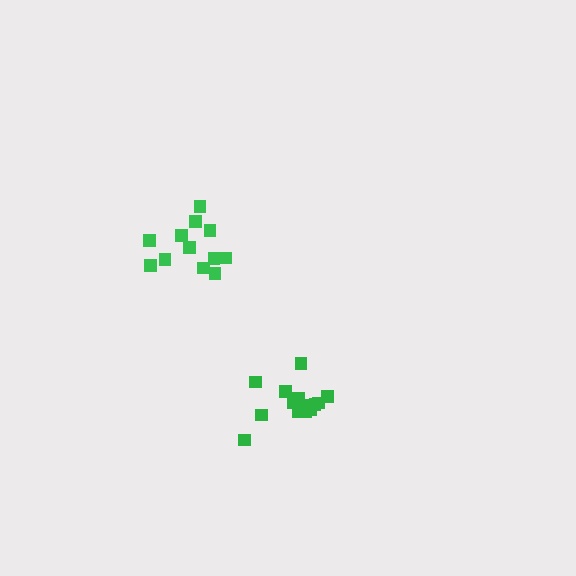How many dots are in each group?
Group 1: 15 dots, Group 2: 12 dots (27 total).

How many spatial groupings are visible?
There are 2 spatial groupings.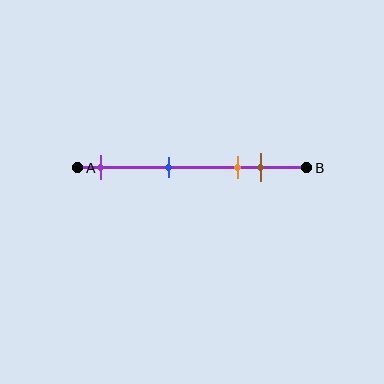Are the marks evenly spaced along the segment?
No, the marks are not evenly spaced.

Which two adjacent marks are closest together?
The orange and brown marks are the closest adjacent pair.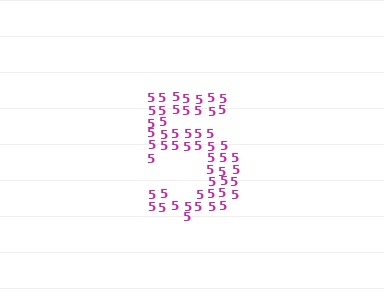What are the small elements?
The small elements are digit 5's.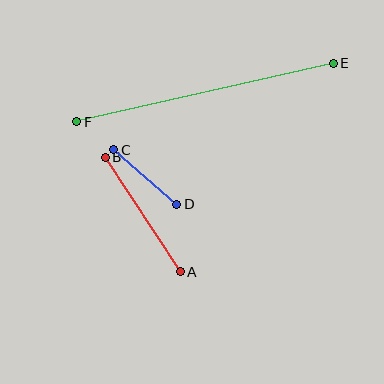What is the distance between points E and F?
The distance is approximately 263 pixels.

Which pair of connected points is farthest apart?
Points E and F are farthest apart.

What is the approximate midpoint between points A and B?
The midpoint is at approximately (143, 214) pixels.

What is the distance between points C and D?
The distance is approximately 83 pixels.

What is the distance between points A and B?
The distance is approximately 137 pixels.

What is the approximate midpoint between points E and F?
The midpoint is at approximately (205, 93) pixels.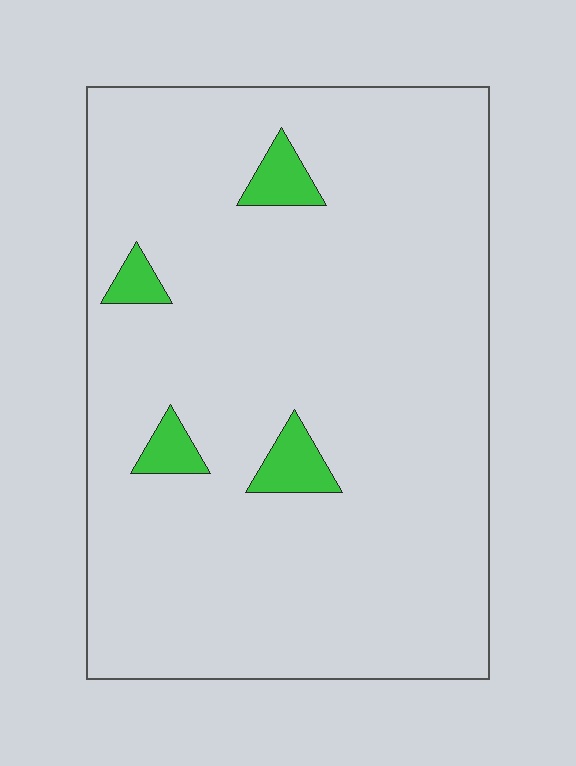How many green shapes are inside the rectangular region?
4.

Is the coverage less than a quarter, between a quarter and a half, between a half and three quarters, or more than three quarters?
Less than a quarter.